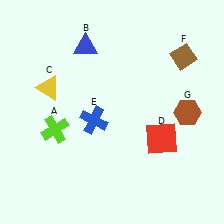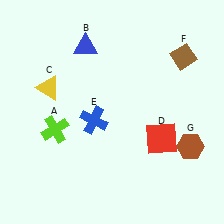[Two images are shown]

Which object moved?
The brown hexagon (G) moved down.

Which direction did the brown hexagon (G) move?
The brown hexagon (G) moved down.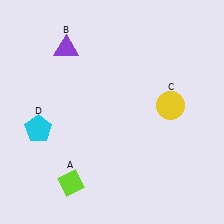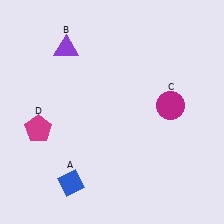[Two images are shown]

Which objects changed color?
A changed from lime to blue. C changed from yellow to magenta. D changed from cyan to magenta.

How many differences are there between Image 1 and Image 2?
There are 3 differences between the two images.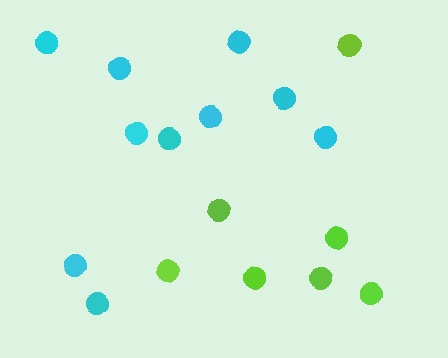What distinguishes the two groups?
There are 2 groups: one group of lime circles (7) and one group of cyan circles (10).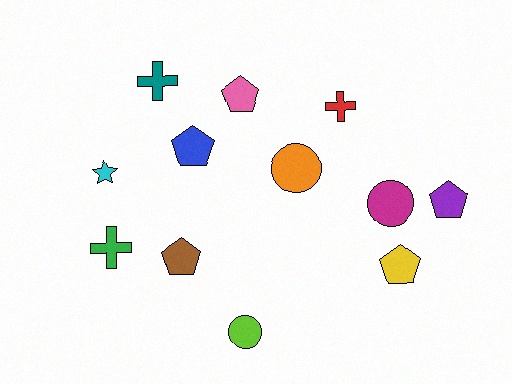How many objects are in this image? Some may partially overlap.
There are 12 objects.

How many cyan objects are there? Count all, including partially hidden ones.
There is 1 cyan object.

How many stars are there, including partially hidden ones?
There is 1 star.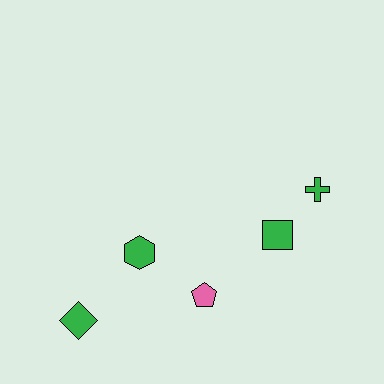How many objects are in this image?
There are 5 objects.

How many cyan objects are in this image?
There are no cyan objects.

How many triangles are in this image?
There are no triangles.